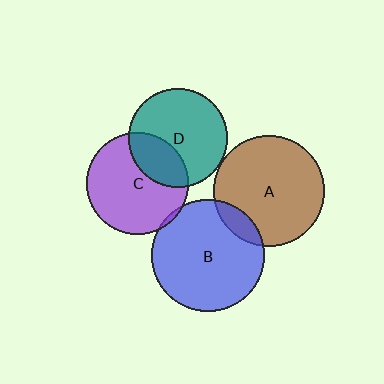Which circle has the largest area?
Circle B (blue).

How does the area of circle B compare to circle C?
Approximately 1.2 times.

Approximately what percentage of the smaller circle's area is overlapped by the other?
Approximately 10%.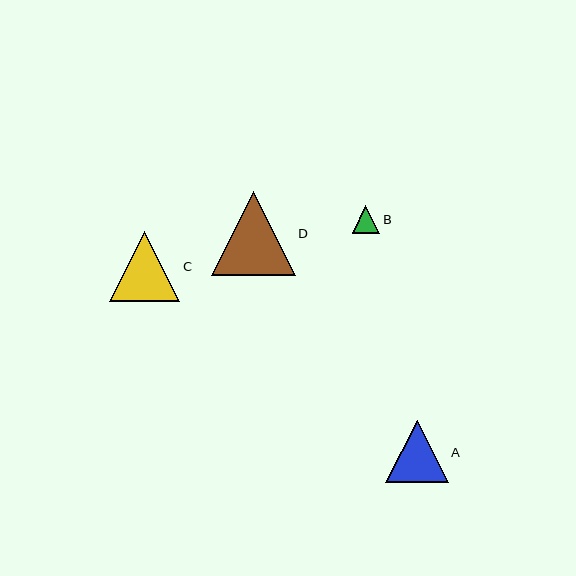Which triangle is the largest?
Triangle D is the largest with a size of approximately 84 pixels.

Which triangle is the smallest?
Triangle B is the smallest with a size of approximately 27 pixels.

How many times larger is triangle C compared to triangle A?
Triangle C is approximately 1.1 times the size of triangle A.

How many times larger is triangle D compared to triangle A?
Triangle D is approximately 1.3 times the size of triangle A.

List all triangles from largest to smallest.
From largest to smallest: D, C, A, B.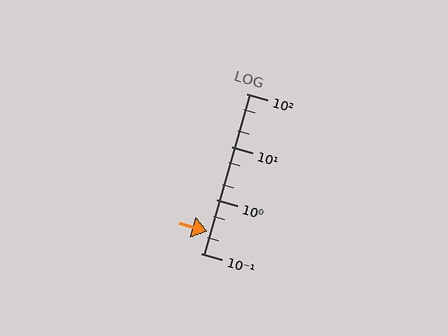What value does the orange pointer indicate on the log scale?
The pointer indicates approximately 0.26.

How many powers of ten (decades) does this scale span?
The scale spans 3 decades, from 0.1 to 100.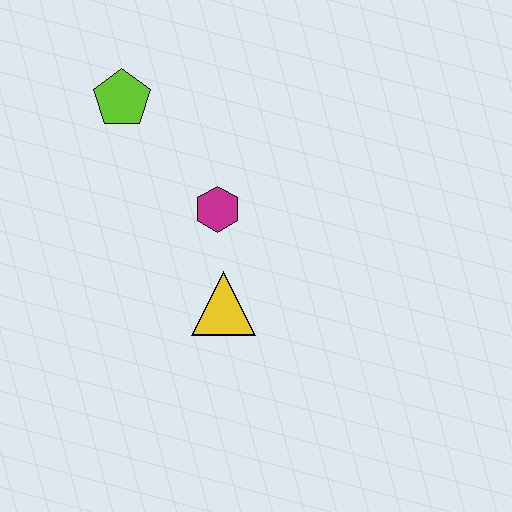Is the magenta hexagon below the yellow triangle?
No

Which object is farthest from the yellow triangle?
The lime pentagon is farthest from the yellow triangle.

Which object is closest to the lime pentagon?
The magenta hexagon is closest to the lime pentagon.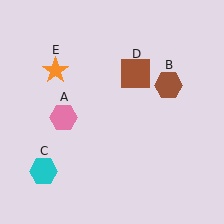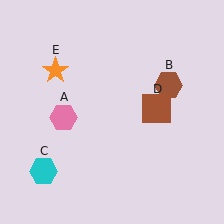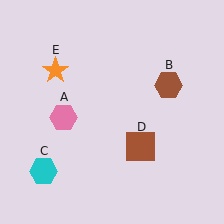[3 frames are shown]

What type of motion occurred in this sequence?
The brown square (object D) rotated clockwise around the center of the scene.